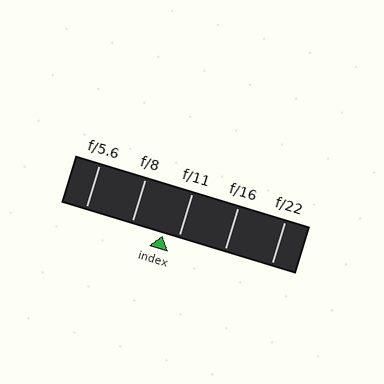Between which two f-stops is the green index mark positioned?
The index mark is between f/8 and f/11.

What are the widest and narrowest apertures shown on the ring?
The widest aperture shown is f/5.6 and the narrowest is f/22.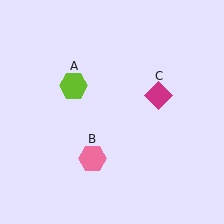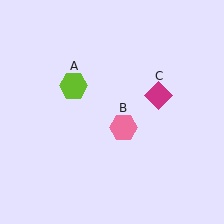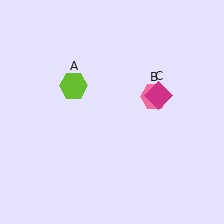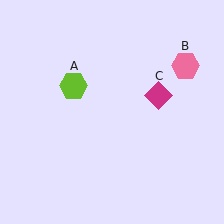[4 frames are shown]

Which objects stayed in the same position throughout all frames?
Lime hexagon (object A) and magenta diamond (object C) remained stationary.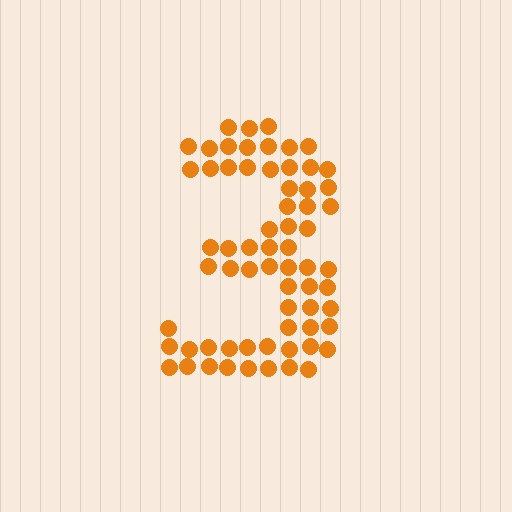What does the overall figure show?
The overall figure shows the digit 3.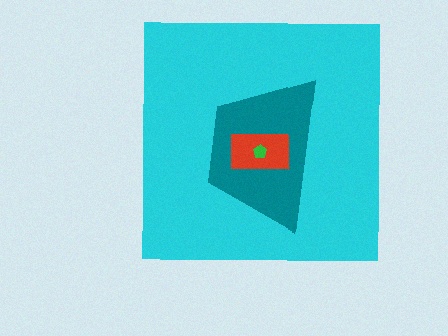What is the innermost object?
The green pentagon.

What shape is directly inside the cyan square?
The teal trapezoid.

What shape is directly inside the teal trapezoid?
The red rectangle.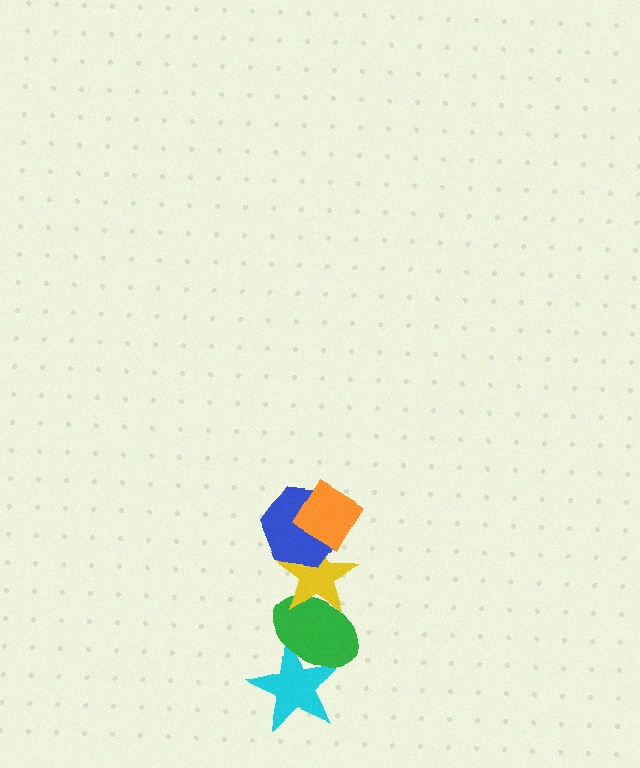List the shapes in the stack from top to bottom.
From top to bottom: the orange diamond, the blue hexagon, the yellow star, the green ellipse, the cyan star.